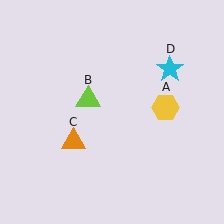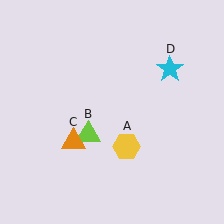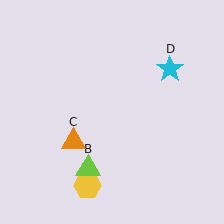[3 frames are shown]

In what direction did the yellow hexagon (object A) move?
The yellow hexagon (object A) moved down and to the left.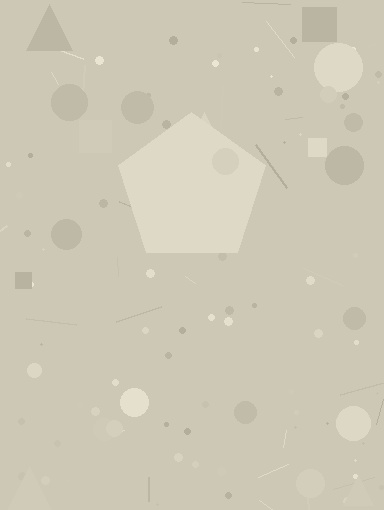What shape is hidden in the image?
A pentagon is hidden in the image.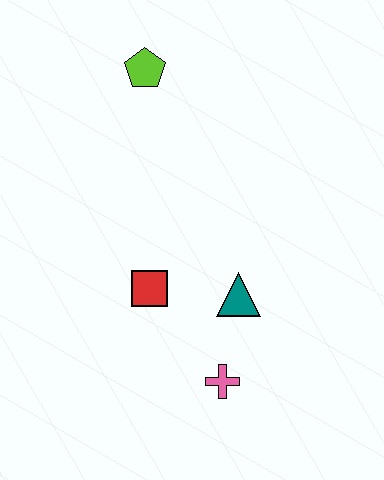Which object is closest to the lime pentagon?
The red square is closest to the lime pentagon.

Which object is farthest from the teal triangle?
The lime pentagon is farthest from the teal triangle.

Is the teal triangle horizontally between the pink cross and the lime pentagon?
No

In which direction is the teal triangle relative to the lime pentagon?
The teal triangle is below the lime pentagon.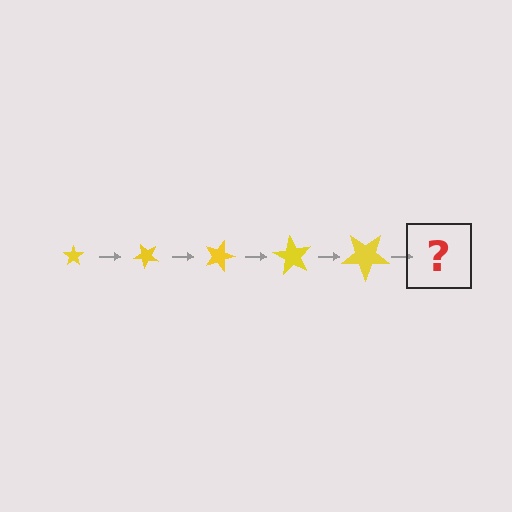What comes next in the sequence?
The next element should be a star, larger than the previous one and rotated 225 degrees from the start.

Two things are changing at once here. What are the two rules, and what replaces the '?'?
The two rules are that the star grows larger each step and it rotates 45 degrees each step. The '?' should be a star, larger than the previous one and rotated 225 degrees from the start.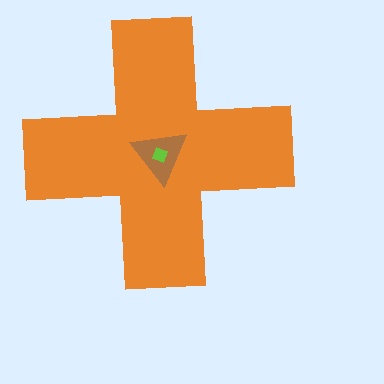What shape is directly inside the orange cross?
The brown triangle.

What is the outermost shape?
The orange cross.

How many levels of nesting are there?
3.